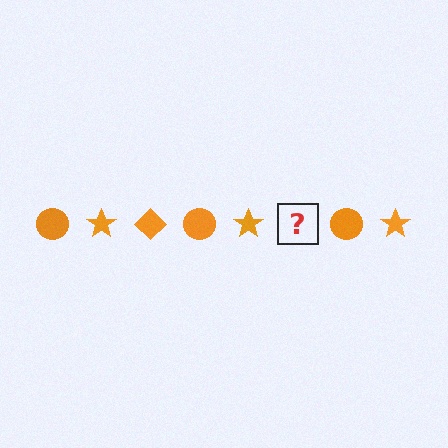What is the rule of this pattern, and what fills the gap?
The rule is that the pattern cycles through circle, star, diamond shapes in orange. The gap should be filled with an orange diamond.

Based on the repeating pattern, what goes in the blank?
The blank should be an orange diamond.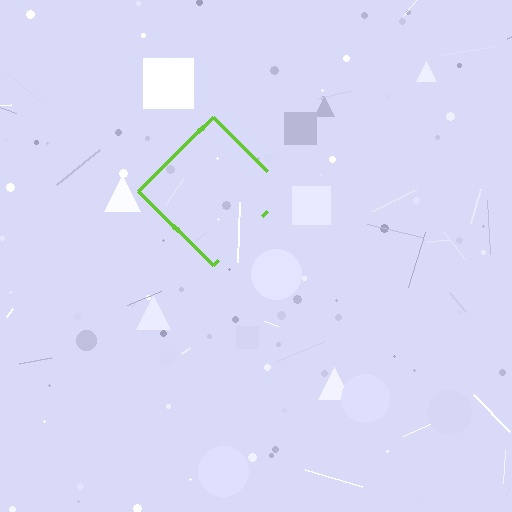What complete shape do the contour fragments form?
The contour fragments form a diamond.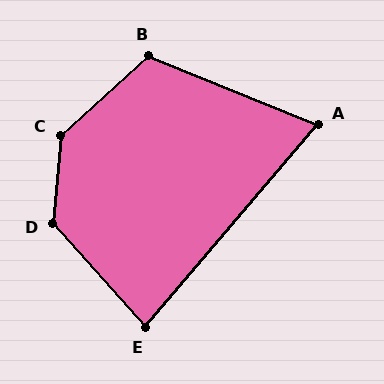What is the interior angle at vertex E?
Approximately 82 degrees (acute).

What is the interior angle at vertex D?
Approximately 133 degrees (obtuse).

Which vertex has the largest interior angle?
C, at approximately 138 degrees.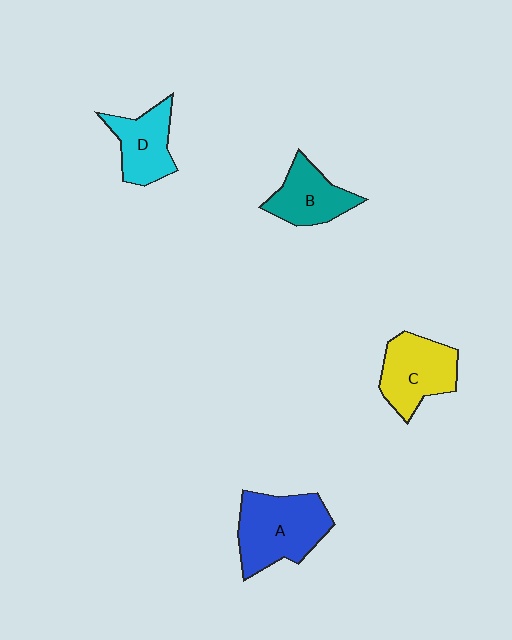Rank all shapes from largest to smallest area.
From largest to smallest: A (blue), C (yellow), D (cyan), B (teal).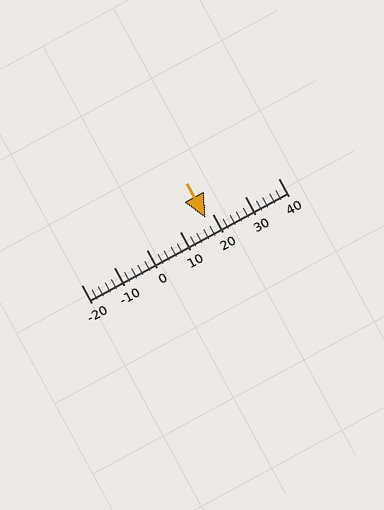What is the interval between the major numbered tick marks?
The major tick marks are spaced 10 units apart.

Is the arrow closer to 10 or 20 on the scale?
The arrow is closer to 20.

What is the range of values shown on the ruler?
The ruler shows values from -20 to 40.